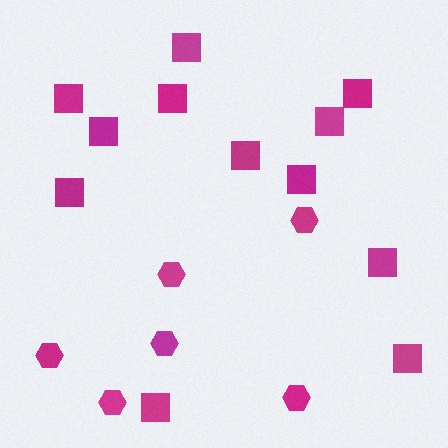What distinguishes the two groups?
There are 2 groups: one group of hexagons (6) and one group of squares (12).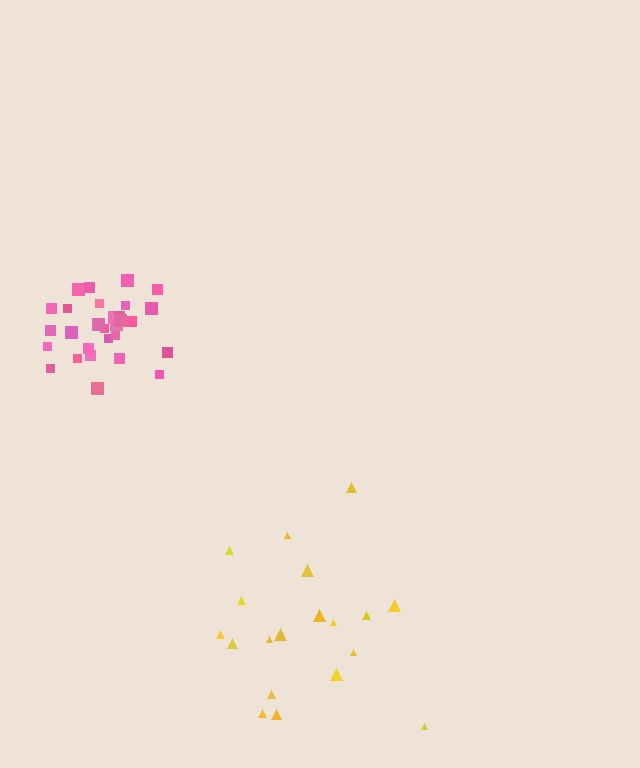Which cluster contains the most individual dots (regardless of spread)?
Pink (32).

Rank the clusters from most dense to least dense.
pink, yellow.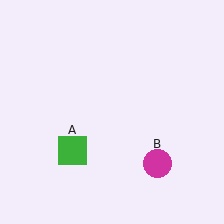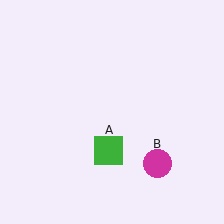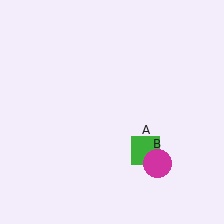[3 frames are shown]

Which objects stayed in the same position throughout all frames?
Magenta circle (object B) remained stationary.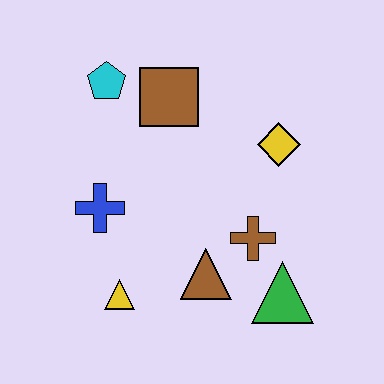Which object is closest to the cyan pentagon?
The brown square is closest to the cyan pentagon.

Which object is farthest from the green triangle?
The cyan pentagon is farthest from the green triangle.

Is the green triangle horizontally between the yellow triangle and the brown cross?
No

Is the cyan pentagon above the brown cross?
Yes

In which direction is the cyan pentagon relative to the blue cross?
The cyan pentagon is above the blue cross.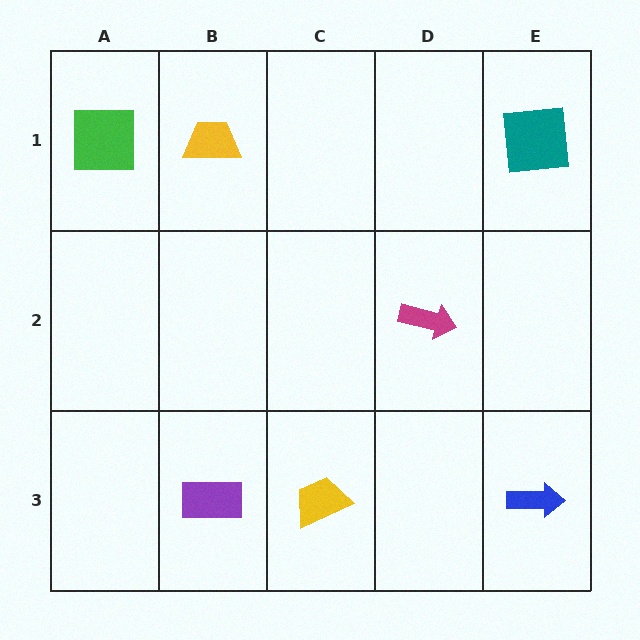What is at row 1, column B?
A yellow trapezoid.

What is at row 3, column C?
A yellow trapezoid.